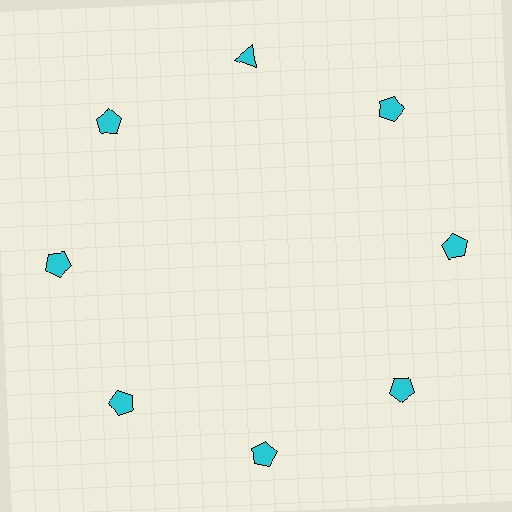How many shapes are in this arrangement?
There are 8 shapes arranged in a ring pattern.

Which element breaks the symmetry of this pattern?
The cyan triangle at roughly the 12 o'clock position breaks the symmetry. All other shapes are cyan pentagons.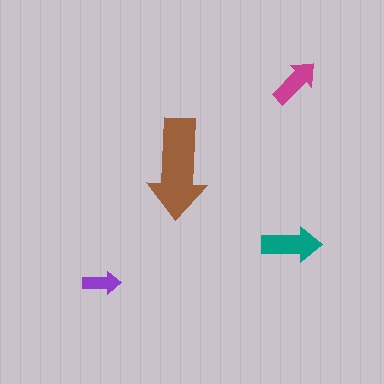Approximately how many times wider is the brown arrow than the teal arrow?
About 1.5 times wider.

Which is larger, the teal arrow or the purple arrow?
The teal one.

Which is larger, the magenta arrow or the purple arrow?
The magenta one.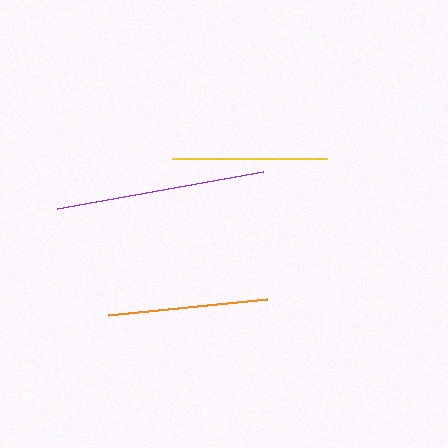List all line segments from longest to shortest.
From longest to shortest: purple, orange, yellow.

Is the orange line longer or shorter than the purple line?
The purple line is longer than the orange line.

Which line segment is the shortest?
The yellow line is the shortest at approximately 154 pixels.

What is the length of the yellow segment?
The yellow segment is approximately 154 pixels long.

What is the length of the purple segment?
The purple segment is approximately 209 pixels long.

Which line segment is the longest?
The purple line is the longest at approximately 209 pixels.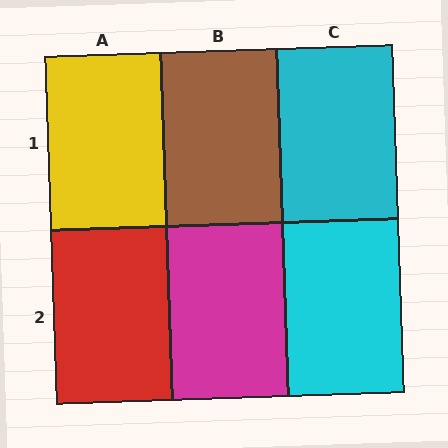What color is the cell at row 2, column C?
Cyan.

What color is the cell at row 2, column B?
Magenta.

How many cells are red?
1 cell is red.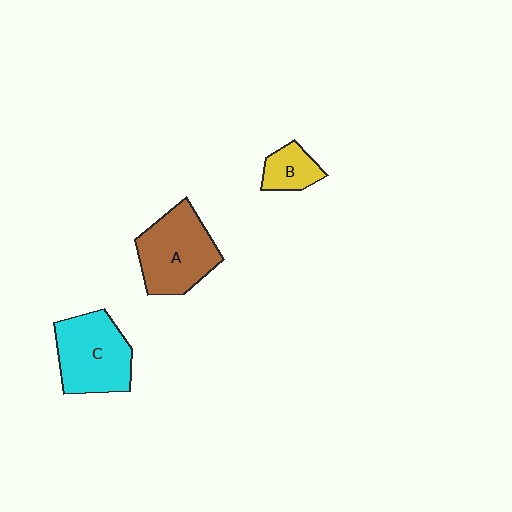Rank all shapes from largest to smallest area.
From largest to smallest: C (cyan), A (brown), B (yellow).